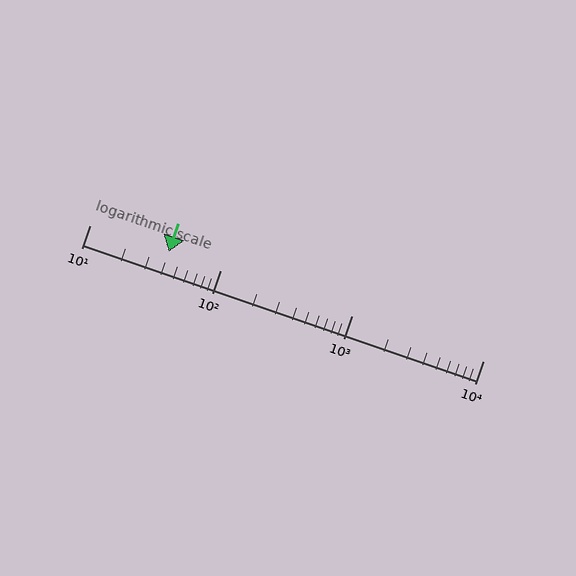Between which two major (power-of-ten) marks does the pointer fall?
The pointer is between 10 and 100.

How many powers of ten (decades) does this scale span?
The scale spans 3 decades, from 10 to 10000.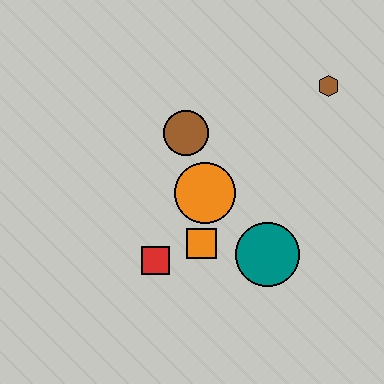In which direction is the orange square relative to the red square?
The orange square is to the right of the red square.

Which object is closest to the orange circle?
The orange square is closest to the orange circle.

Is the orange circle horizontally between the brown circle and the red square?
No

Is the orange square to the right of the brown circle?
Yes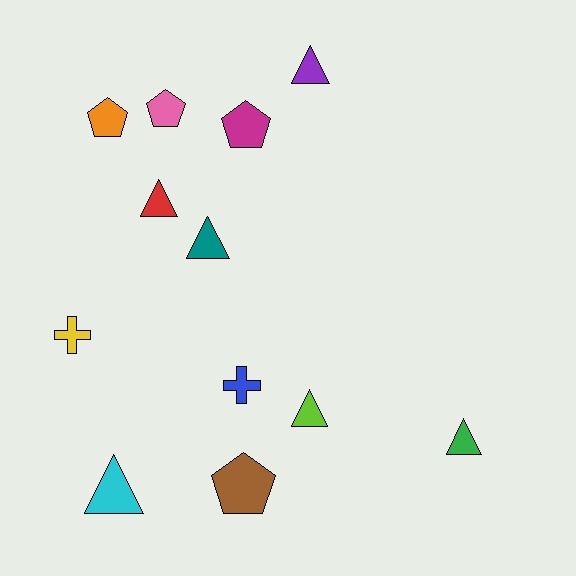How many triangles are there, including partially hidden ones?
There are 6 triangles.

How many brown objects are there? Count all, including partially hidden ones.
There is 1 brown object.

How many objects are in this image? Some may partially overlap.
There are 12 objects.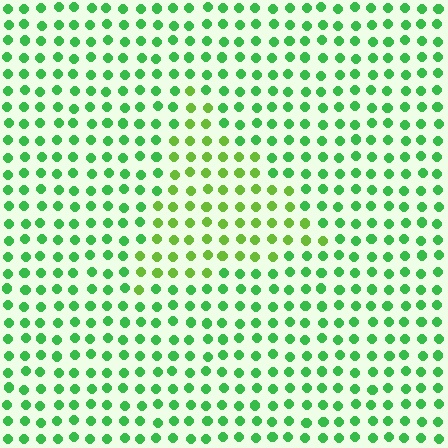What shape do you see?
I see a triangle.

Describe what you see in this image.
The image is filled with small green elements in a uniform arrangement. A triangle-shaped region is visible where the elements are tinted to a slightly different hue, forming a subtle color boundary.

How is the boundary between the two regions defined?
The boundary is defined purely by a slight shift in hue (about 31 degrees). Spacing, size, and orientation are identical on both sides.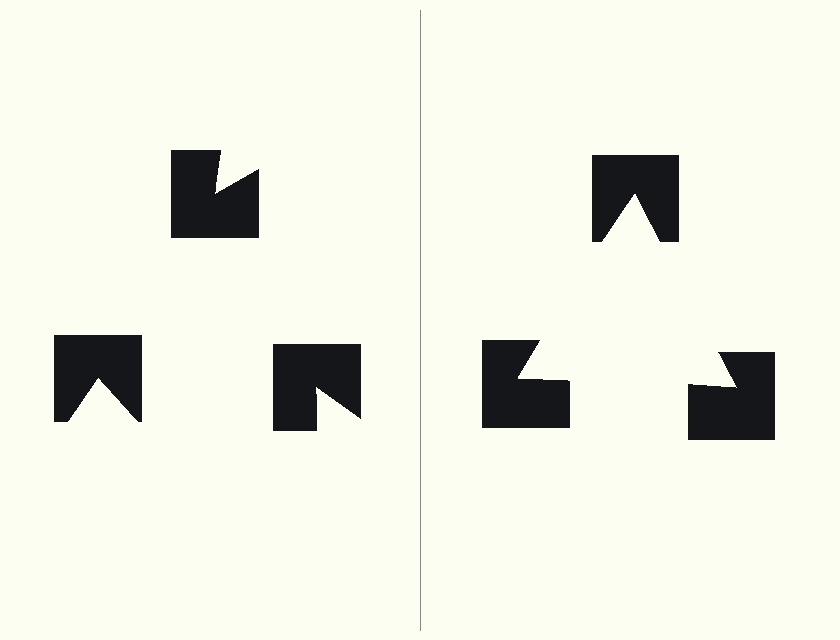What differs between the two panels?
The notched squares are positioned identically on both sides; only the wedge orientations differ. On the right they align to a triangle; on the left they are misaligned.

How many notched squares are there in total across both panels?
6 — 3 on each side.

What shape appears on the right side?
An illusory triangle.